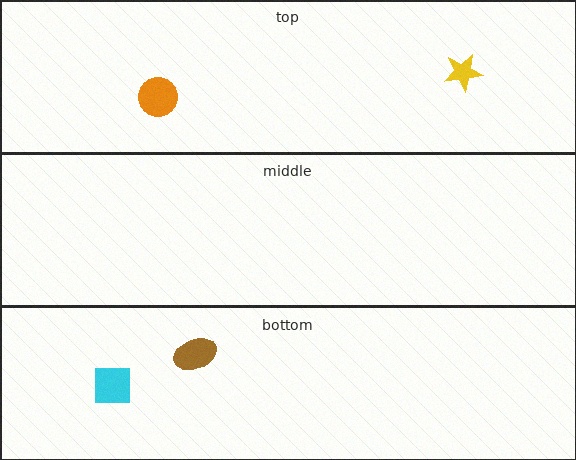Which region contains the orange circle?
The top region.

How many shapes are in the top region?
2.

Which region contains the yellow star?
The top region.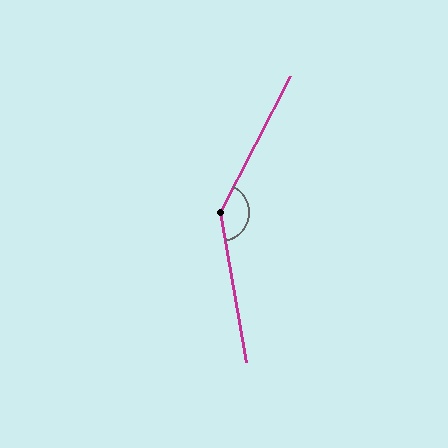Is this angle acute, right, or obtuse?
It is obtuse.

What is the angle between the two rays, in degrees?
Approximately 143 degrees.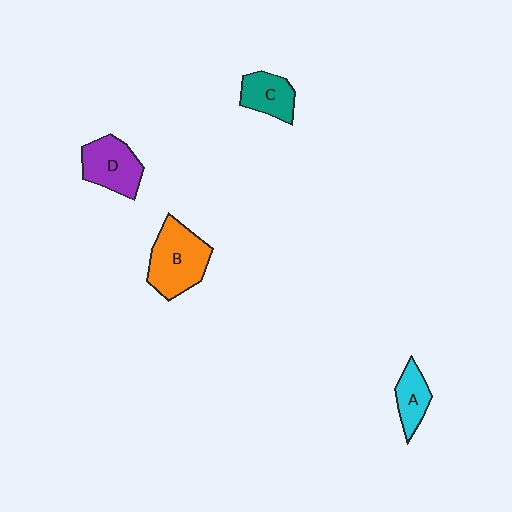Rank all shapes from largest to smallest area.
From largest to smallest: B (orange), D (purple), C (teal), A (cyan).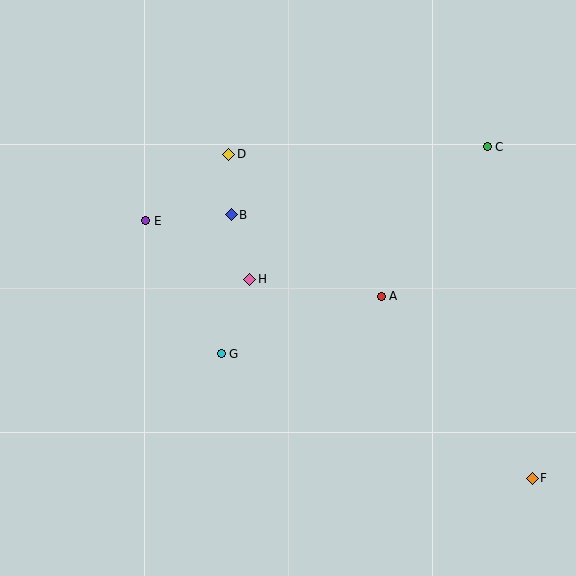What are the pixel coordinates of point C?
Point C is at (487, 147).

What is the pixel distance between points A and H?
The distance between A and H is 133 pixels.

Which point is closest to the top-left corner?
Point E is closest to the top-left corner.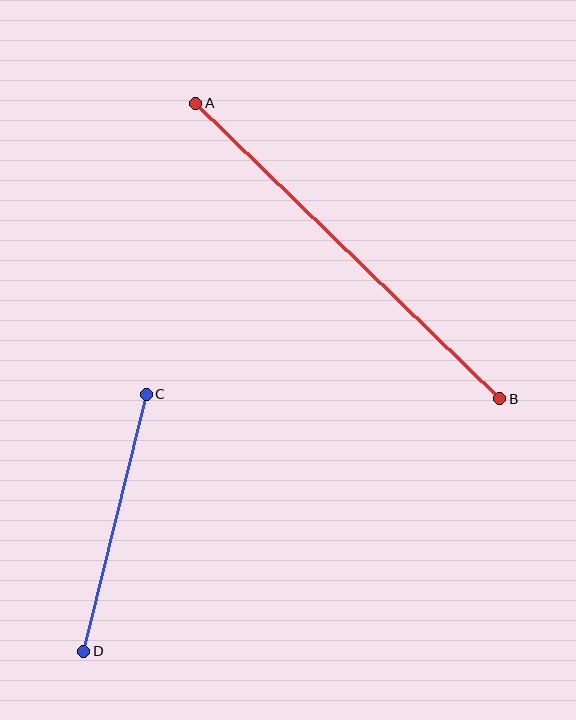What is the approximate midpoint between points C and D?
The midpoint is at approximately (115, 523) pixels.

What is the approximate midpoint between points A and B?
The midpoint is at approximately (348, 251) pixels.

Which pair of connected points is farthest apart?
Points A and B are farthest apart.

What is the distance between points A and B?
The distance is approximately 423 pixels.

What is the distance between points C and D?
The distance is approximately 264 pixels.